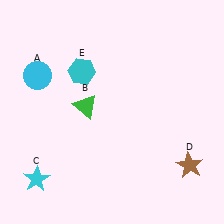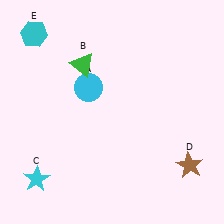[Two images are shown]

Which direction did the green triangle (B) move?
The green triangle (B) moved up.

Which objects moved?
The objects that moved are: the cyan circle (A), the green triangle (B), the cyan hexagon (E).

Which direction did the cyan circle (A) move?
The cyan circle (A) moved right.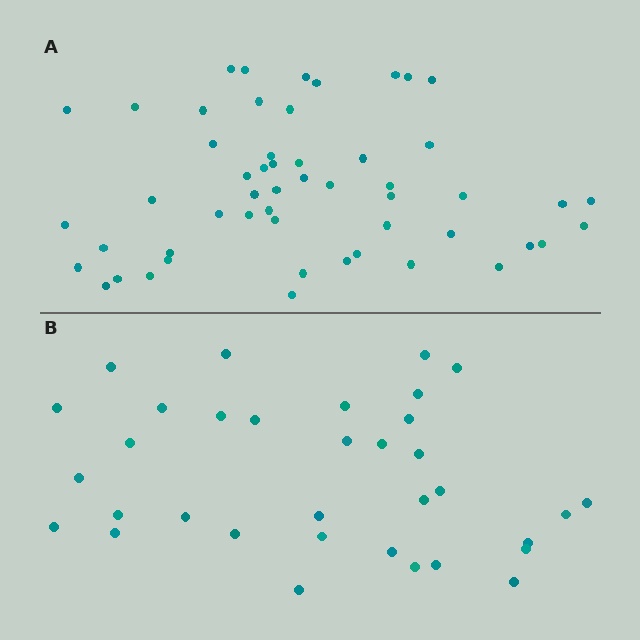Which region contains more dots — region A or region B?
Region A (the top region) has more dots.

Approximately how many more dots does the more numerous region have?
Region A has approximately 20 more dots than region B.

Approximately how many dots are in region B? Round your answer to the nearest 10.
About 30 dots. (The exact count is 34, which rounds to 30.)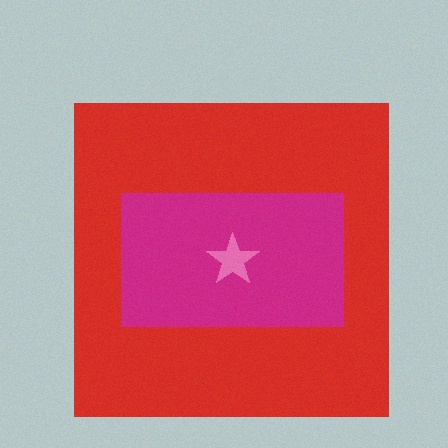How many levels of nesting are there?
3.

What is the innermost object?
The pink star.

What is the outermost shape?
The red square.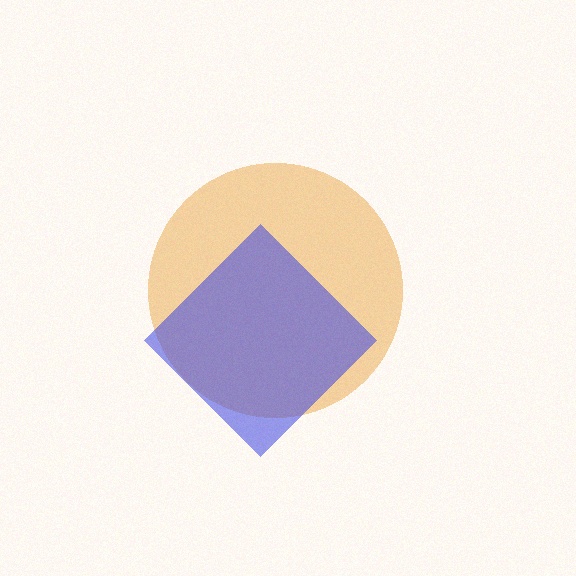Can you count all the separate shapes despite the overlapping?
Yes, there are 2 separate shapes.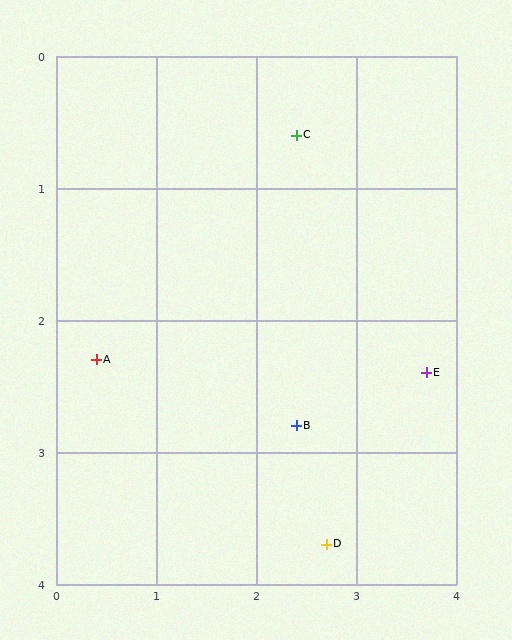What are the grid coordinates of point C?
Point C is at approximately (2.4, 0.6).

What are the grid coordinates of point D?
Point D is at approximately (2.7, 3.7).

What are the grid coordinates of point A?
Point A is at approximately (0.4, 2.3).